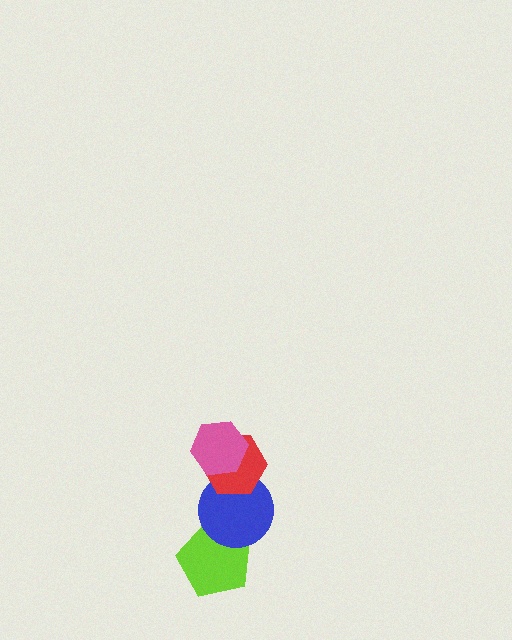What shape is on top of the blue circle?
The red hexagon is on top of the blue circle.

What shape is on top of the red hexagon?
The pink hexagon is on top of the red hexagon.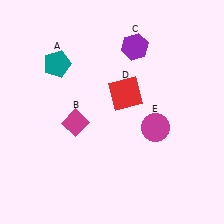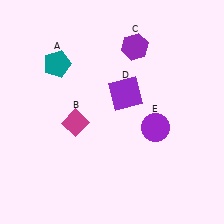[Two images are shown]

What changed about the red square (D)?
In Image 1, D is red. In Image 2, it changed to purple.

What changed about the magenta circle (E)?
In Image 1, E is magenta. In Image 2, it changed to purple.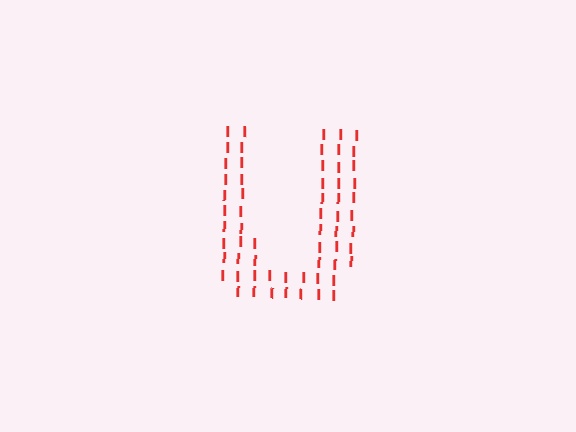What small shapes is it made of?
It is made of small letter I's.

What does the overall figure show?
The overall figure shows the letter U.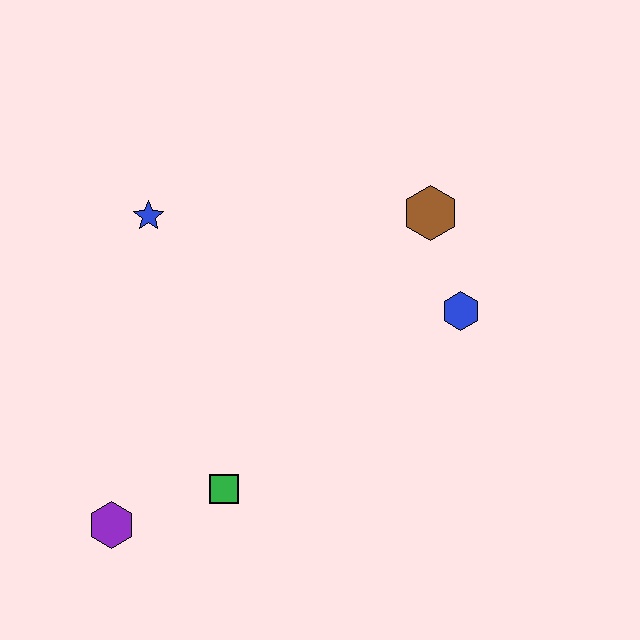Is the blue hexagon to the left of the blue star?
No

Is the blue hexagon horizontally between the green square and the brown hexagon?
No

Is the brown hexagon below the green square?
No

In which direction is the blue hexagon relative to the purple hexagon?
The blue hexagon is to the right of the purple hexagon.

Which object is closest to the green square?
The purple hexagon is closest to the green square.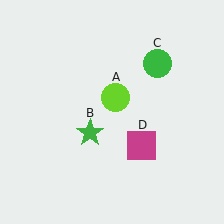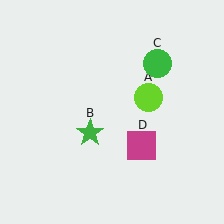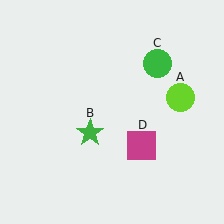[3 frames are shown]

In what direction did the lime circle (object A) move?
The lime circle (object A) moved right.